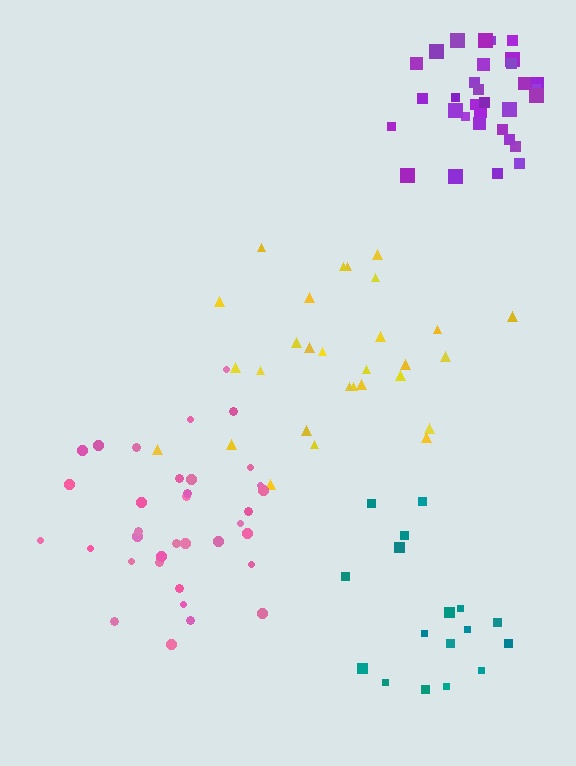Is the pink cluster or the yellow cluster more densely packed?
Pink.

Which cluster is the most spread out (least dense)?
Teal.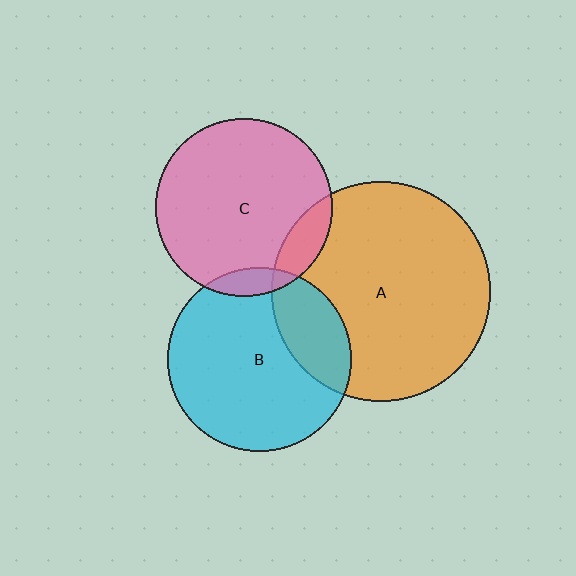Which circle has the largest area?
Circle A (orange).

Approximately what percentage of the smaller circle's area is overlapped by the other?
Approximately 25%.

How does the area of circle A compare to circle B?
Approximately 1.4 times.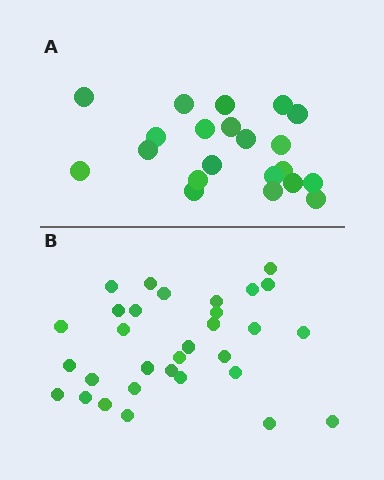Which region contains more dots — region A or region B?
Region B (the bottom region) has more dots.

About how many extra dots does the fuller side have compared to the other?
Region B has roughly 10 or so more dots than region A.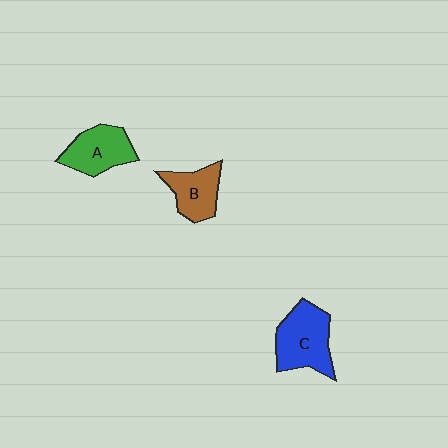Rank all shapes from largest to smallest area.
From largest to smallest: C (blue), A (green), B (brown).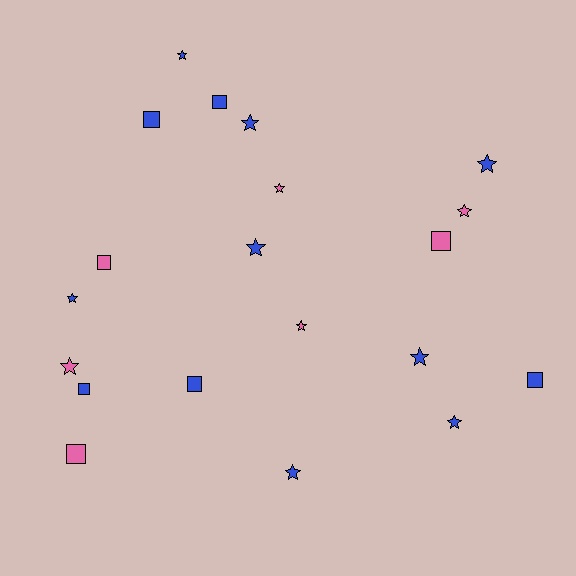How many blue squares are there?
There are 5 blue squares.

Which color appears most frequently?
Blue, with 13 objects.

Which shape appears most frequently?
Star, with 12 objects.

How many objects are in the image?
There are 20 objects.